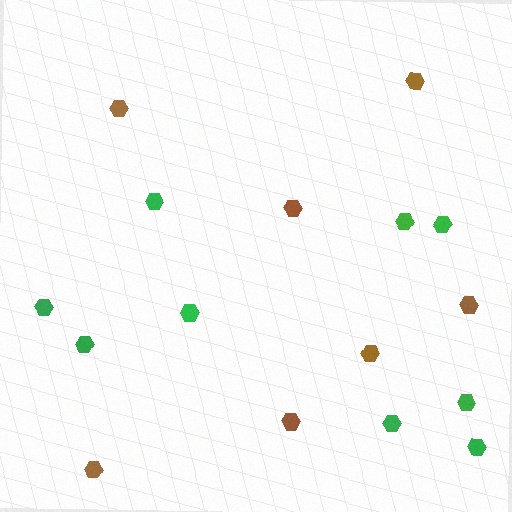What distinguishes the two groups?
There are 2 groups: one group of brown hexagons (7) and one group of green hexagons (9).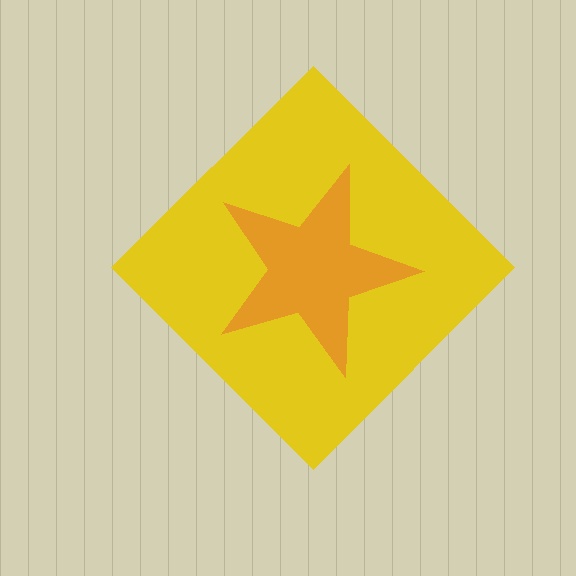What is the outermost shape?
The yellow diamond.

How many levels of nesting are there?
2.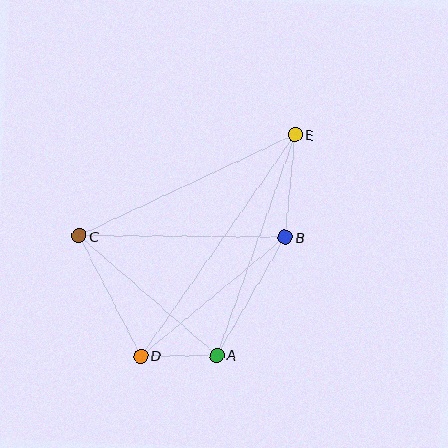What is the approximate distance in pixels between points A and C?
The distance between A and C is approximately 182 pixels.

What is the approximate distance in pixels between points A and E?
The distance between A and E is approximately 234 pixels.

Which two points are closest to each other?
Points A and D are closest to each other.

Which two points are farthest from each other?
Points D and E are farthest from each other.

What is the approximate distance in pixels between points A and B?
The distance between A and B is approximately 136 pixels.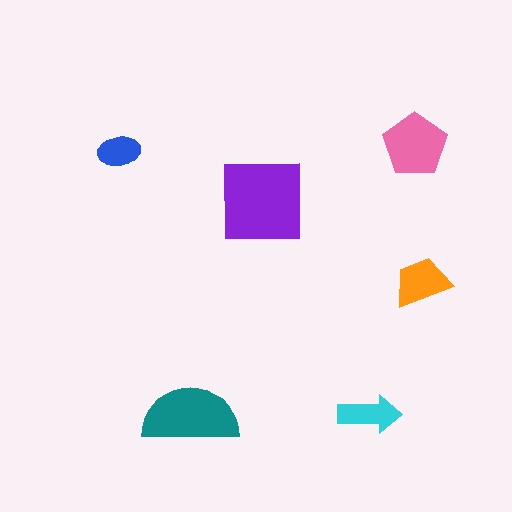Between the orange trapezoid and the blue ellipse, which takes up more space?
The orange trapezoid.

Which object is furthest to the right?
The orange trapezoid is rightmost.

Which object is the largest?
The purple square.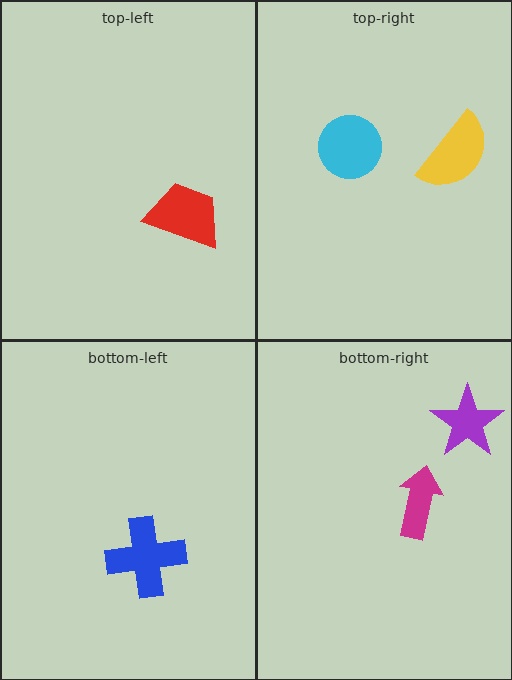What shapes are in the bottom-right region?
The magenta arrow, the purple star.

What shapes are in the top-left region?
The red trapezoid.